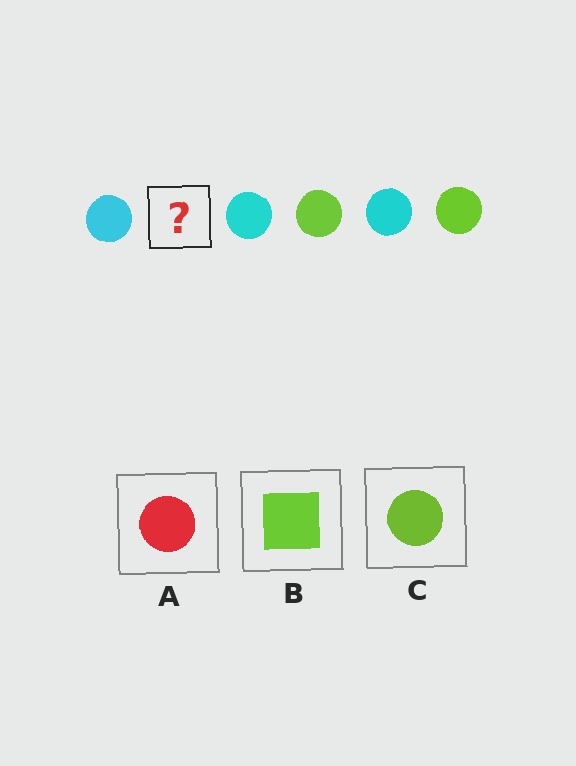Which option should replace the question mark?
Option C.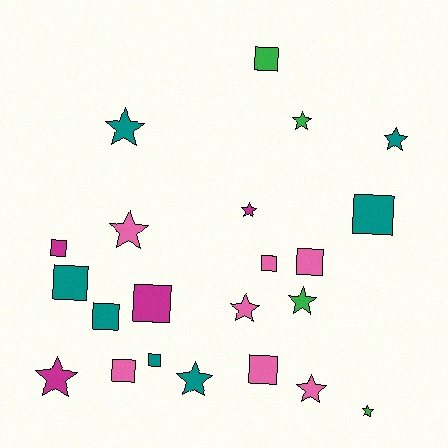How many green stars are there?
There are 3 green stars.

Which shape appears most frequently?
Square, with 11 objects.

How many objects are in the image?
There are 22 objects.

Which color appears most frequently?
Pink, with 7 objects.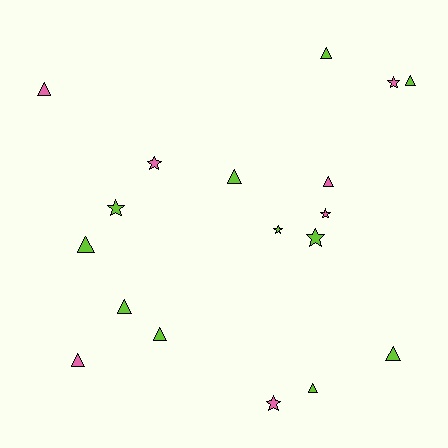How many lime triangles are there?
There are 8 lime triangles.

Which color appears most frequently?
Lime, with 11 objects.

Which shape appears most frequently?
Triangle, with 11 objects.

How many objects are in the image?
There are 18 objects.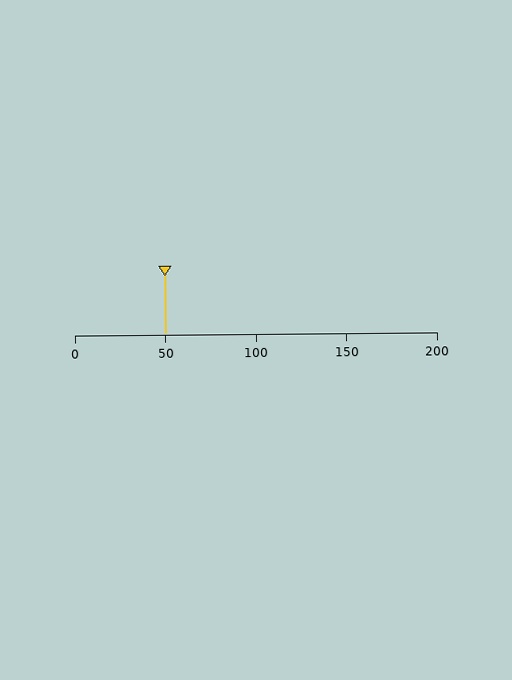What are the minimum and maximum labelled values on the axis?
The axis runs from 0 to 200.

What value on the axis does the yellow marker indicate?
The marker indicates approximately 50.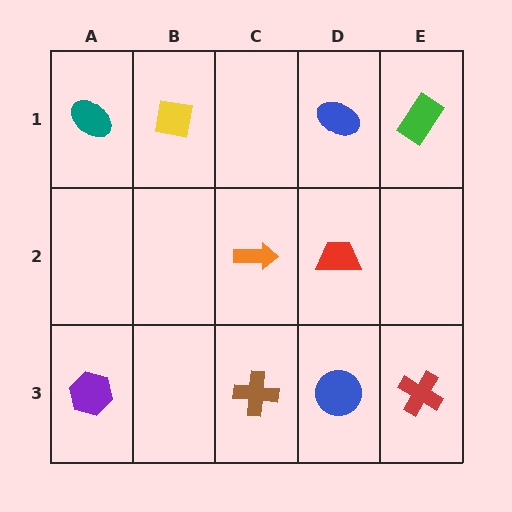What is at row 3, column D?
A blue circle.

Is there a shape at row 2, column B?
No, that cell is empty.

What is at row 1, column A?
A teal ellipse.